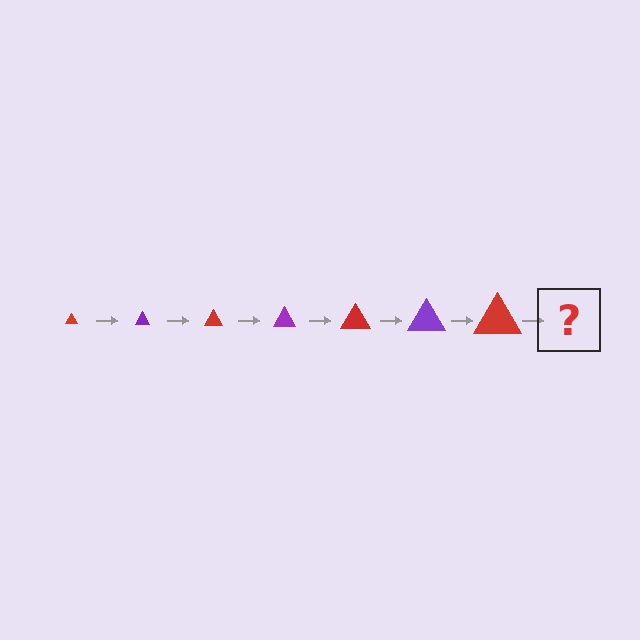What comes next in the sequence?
The next element should be a purple triangle, larger than the previous one.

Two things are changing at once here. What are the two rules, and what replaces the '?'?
The two rules are that the triangle grows larger each step and the color cycles through red and purple. The '?' should be a purple triangle, larger than the previous one.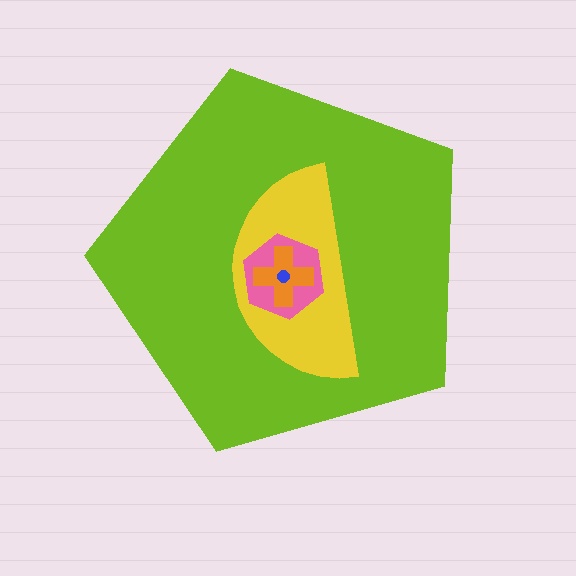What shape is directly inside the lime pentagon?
The yellow semicircle.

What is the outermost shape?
The lime pentagon.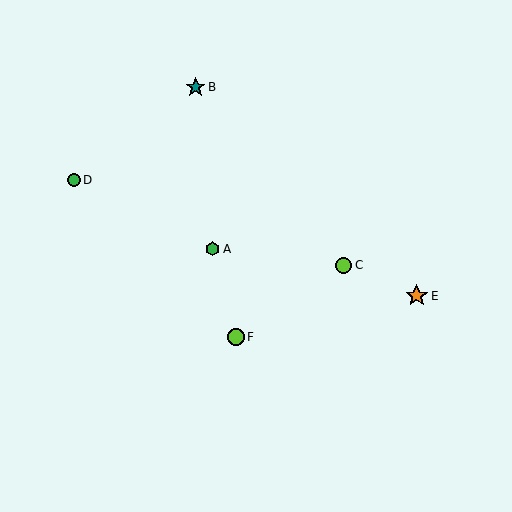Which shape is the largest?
The orange star (labeled E) is the largest.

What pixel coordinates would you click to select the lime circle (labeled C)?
Click at (344, 265) to select the lime circle C.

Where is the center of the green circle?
The center of the green circle is at (74, 180).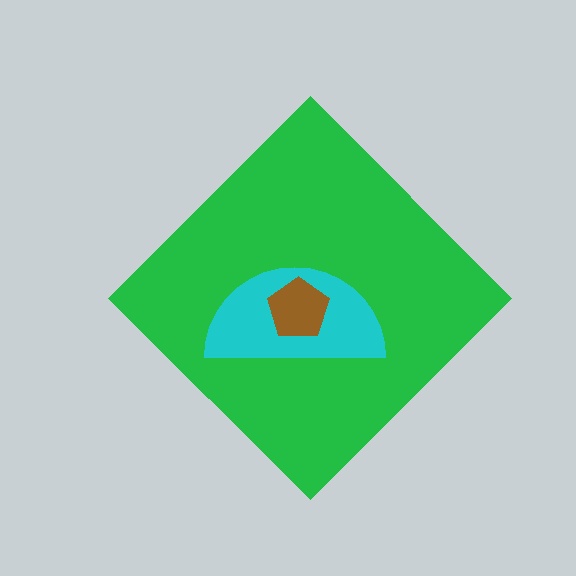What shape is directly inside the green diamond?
The cyan semicircle.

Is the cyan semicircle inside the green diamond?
Yes.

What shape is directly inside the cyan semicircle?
The brown pentagon.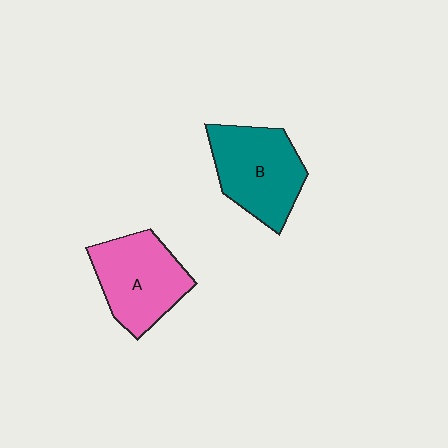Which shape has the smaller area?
Shape A (pink).